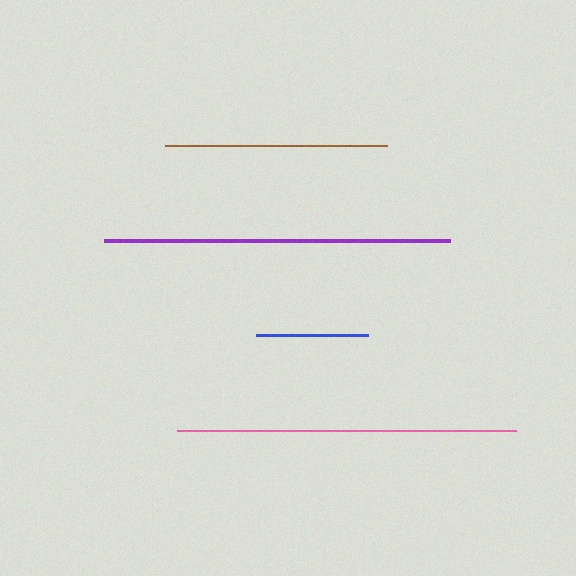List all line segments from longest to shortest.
From longest to shortest: purple, pink, brown, blue.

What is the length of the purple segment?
The purple segment is approximately 345 pixels long.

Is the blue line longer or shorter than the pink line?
The pink line is longer than the blue line.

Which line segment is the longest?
The purple line is the longest at approximately 345 pixels.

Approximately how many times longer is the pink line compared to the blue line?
The pink line is approximately 3.0 times the length of the blue line.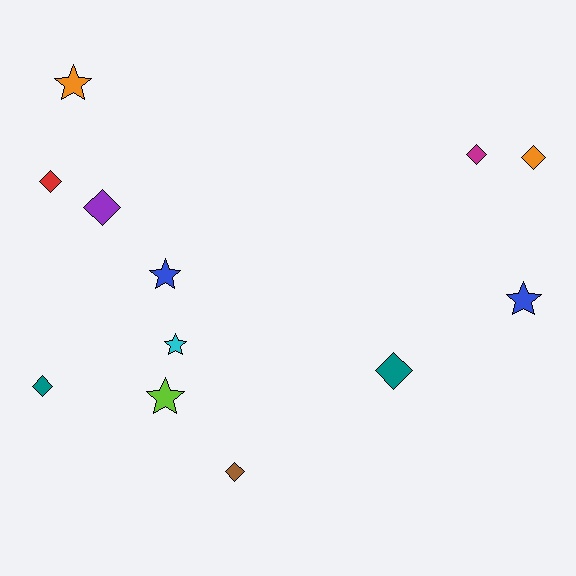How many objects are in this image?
There are 12 objects.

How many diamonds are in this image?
There are 7 diamonds.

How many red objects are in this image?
There is 1 red object.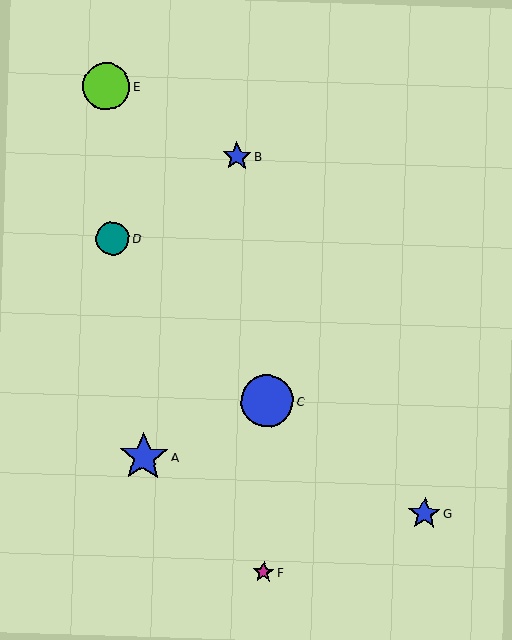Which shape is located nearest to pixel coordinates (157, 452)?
The blue star (labeled A) at (144, 457) is nearest to that location.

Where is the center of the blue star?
The center of the blue star is at (144, 457).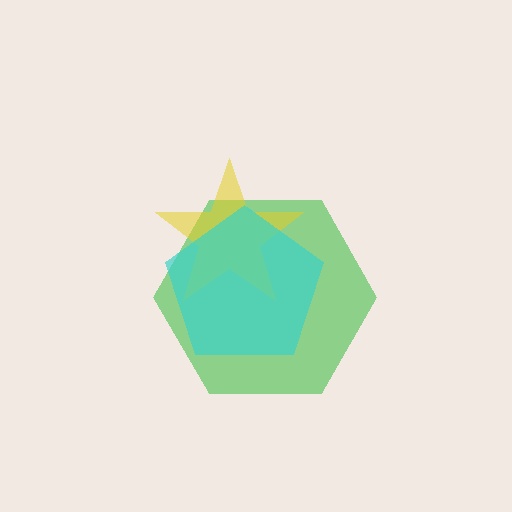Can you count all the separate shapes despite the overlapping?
Yes, there are 3 separate shapes.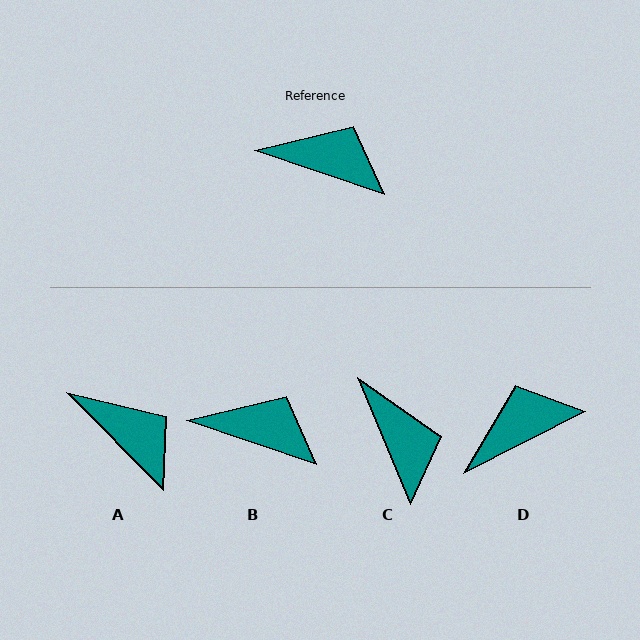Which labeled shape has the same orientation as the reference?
B.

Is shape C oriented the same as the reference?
No, it is off by about 49 degrees.